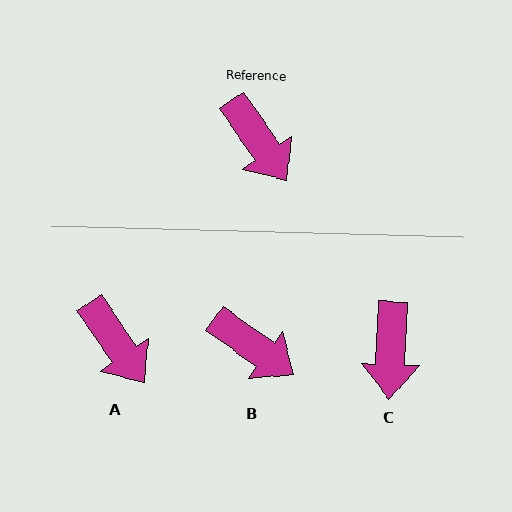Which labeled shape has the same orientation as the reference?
A.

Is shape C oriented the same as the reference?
No, it is off by about 36 degrees.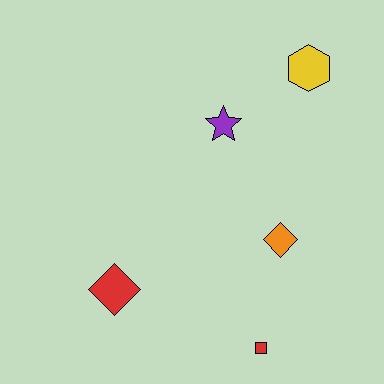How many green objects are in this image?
There are no green objects.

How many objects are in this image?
There are 5 objects.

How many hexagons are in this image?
There is 1 hexagon.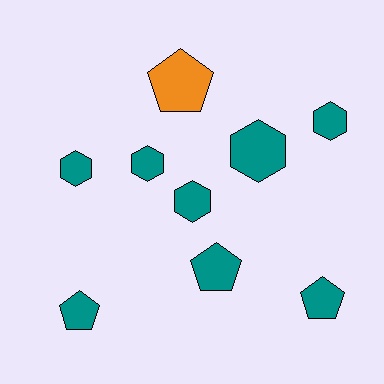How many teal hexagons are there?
There are 5 teal hexagons.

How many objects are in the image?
There are 9 objects.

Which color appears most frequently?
Teal, with 8 objects.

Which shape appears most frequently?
Hexagon, with 5 objects.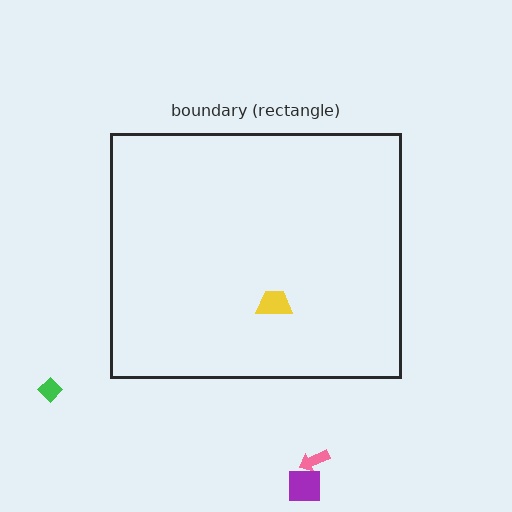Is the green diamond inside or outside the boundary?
Outside.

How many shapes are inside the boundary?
1 inside, 3 outside.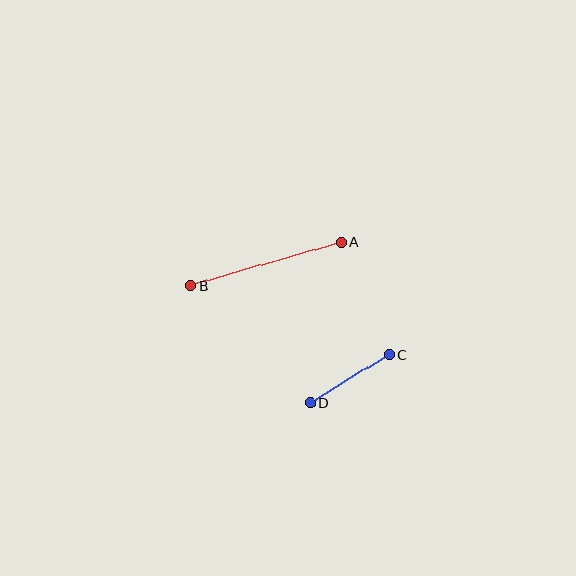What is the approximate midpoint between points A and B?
The midpoint is at approximately (266, 264) pixels.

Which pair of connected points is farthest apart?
Points A and B are farthest apart.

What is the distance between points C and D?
The distance is approximately 92 pixels.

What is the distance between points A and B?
The distance is approximately 156 pixels.